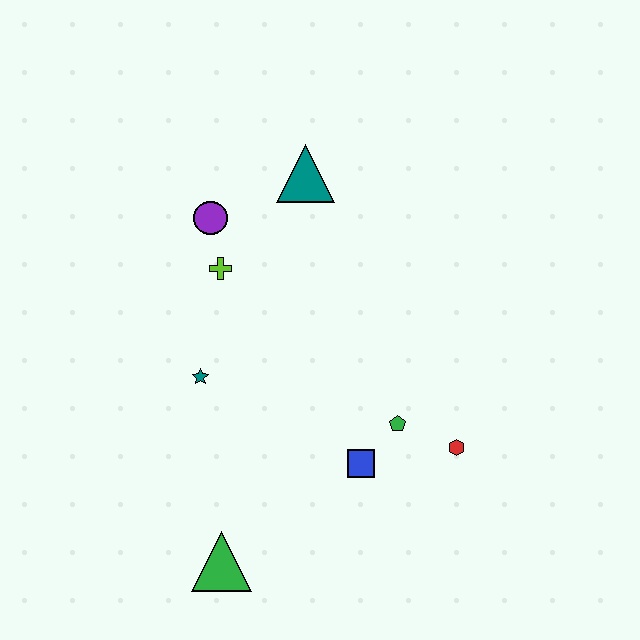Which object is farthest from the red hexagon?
The purple circle is farthest from the red hexagon.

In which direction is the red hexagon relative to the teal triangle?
The red hexagon is below the teal triangle.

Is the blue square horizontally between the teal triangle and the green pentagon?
Yes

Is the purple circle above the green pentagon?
Yes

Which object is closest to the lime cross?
The purple circle is closest to the lime cross.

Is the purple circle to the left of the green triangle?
Yes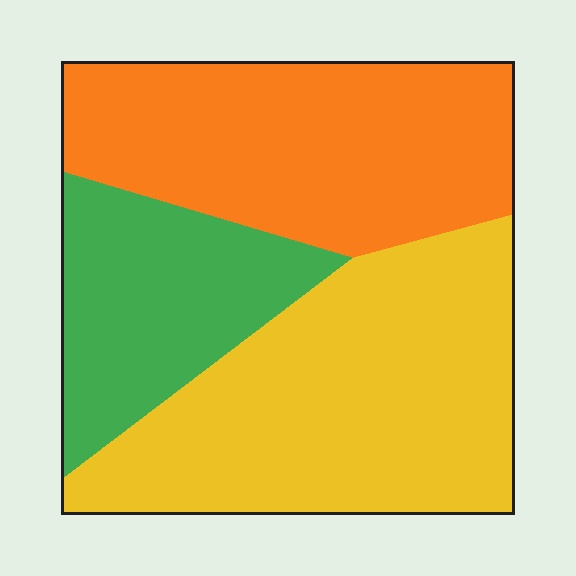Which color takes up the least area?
Green, at roughly 20%.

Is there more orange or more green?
Orange.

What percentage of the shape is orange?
Orange takes up about three eighths (3/8) of the shape.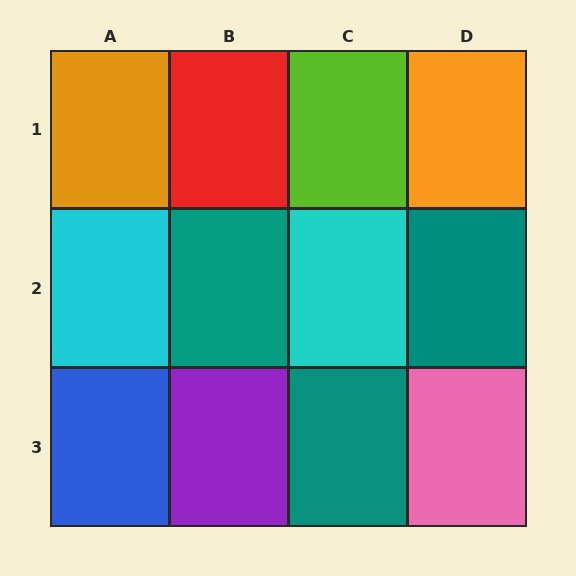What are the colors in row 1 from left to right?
Orange, red, lime, orange.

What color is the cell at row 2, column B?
Teal.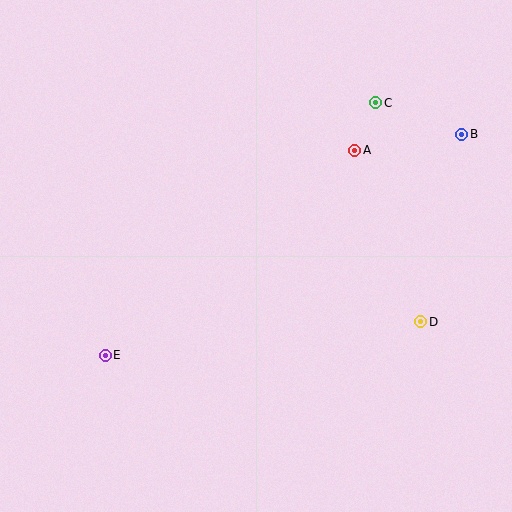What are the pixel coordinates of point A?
Point A is at (355, 150).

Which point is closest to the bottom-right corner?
Point D is closest to the bottom-right corner.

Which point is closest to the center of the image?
Point A at (355, 150) is closest to the center.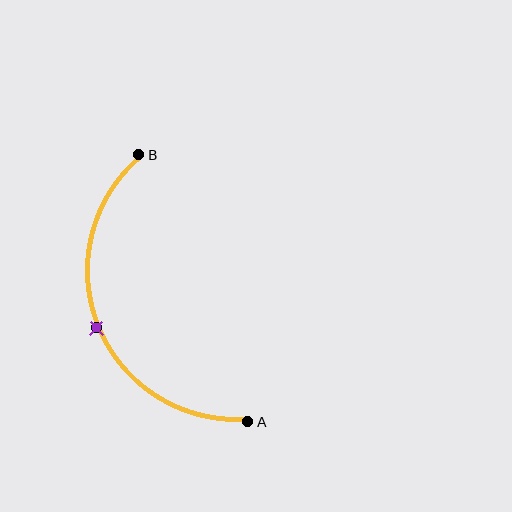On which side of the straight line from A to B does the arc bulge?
The arc bulges to the left of the straight line connecting A and B.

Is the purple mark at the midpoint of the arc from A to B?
Yes. The purple mark lies on the arc at equal arc-length from both A and B — it is the arc midpoint.